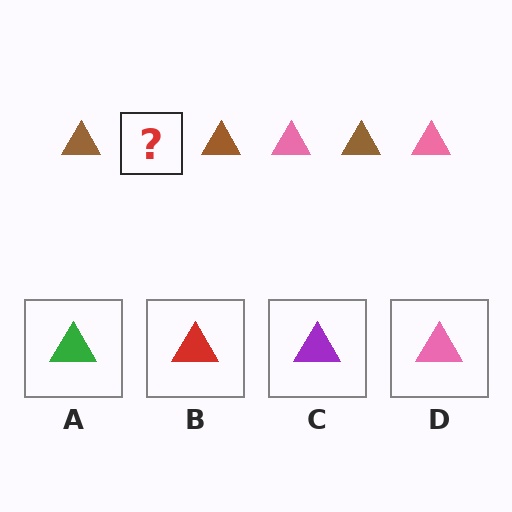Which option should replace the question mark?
Option D.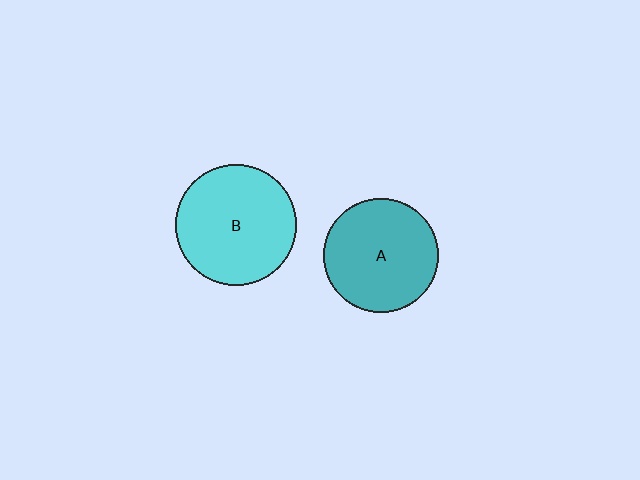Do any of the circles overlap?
No, none of the circles overlap.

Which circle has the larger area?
Circle B (cyan).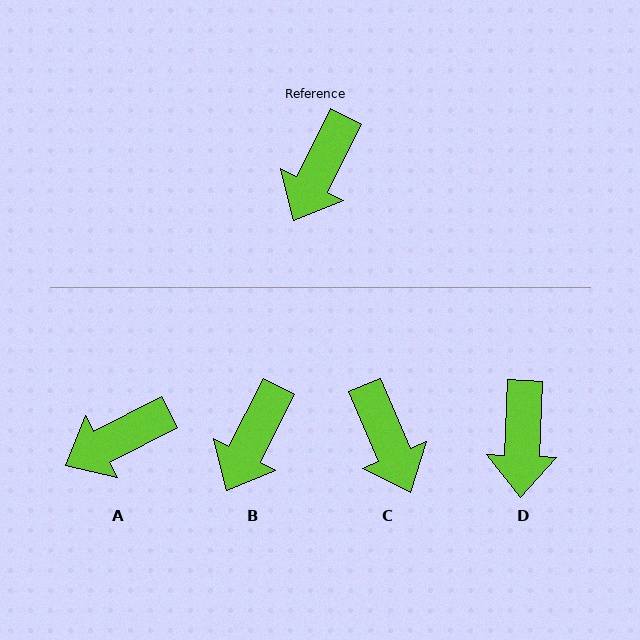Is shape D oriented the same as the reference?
No, it is off by about 25 degrees.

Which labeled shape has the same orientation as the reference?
B.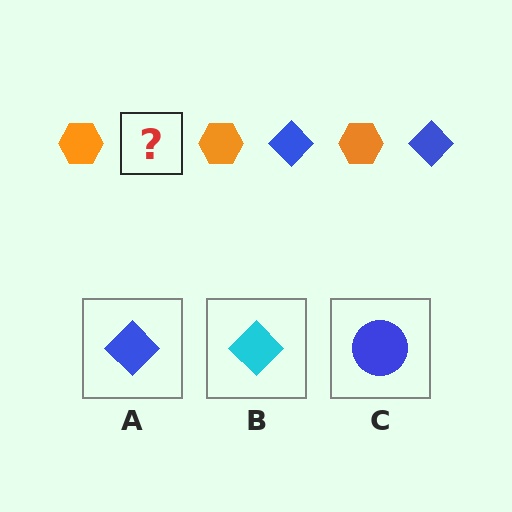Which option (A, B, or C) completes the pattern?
A.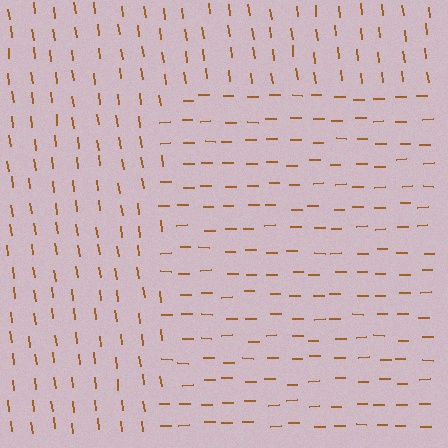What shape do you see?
I see a rectangle.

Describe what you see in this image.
The image is filled with small brown line segments. A rectangle region in the image has lines oriented differently from the surrounding lines, creating a visible texture boundary.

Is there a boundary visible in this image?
Yes, there is a texture boundary formed by a change in line orientation.